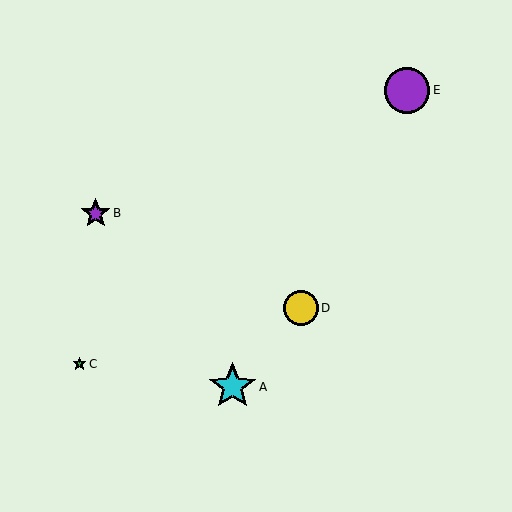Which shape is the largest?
The cyan star (labeled A) is the largest.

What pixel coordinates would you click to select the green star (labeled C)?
Click at (79, 364) to select the green star C.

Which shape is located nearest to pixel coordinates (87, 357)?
The green star (labeled C) at (79, 364) is nearest to that location.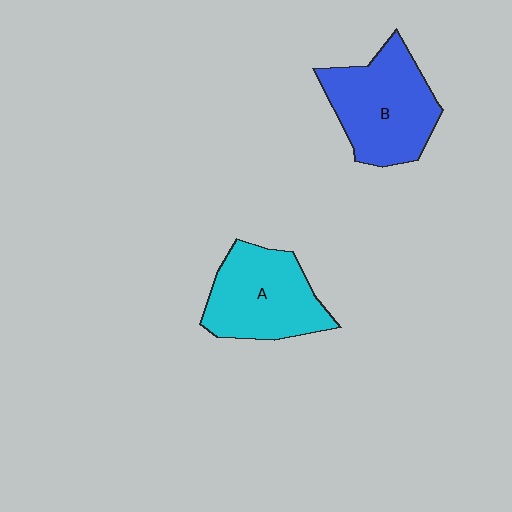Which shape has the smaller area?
Shape A (cyan).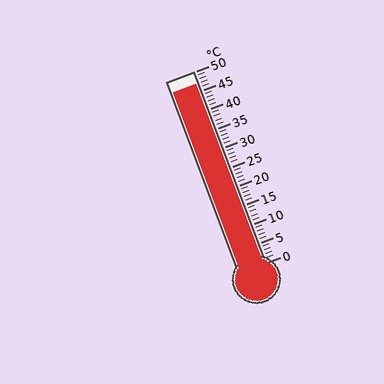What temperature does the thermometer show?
The thermometer shows approximately 47°C.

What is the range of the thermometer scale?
The thermometer scale ranges from 0°C to 50°C.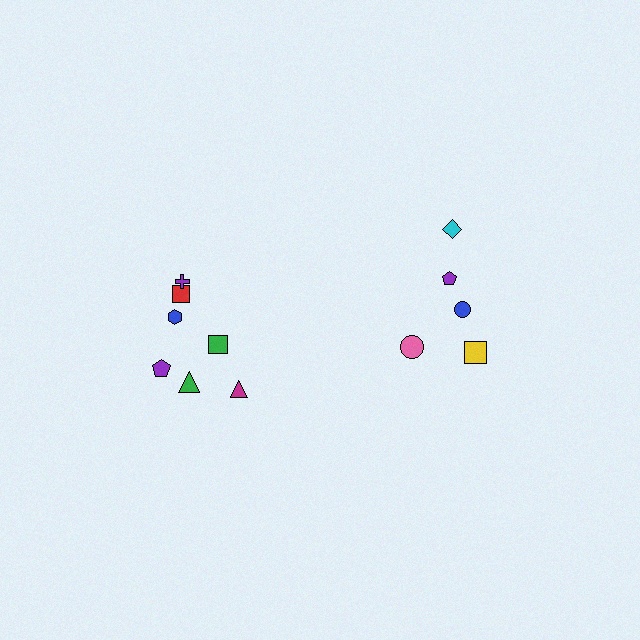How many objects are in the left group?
There are 7 objects.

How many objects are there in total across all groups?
There are 12 objects.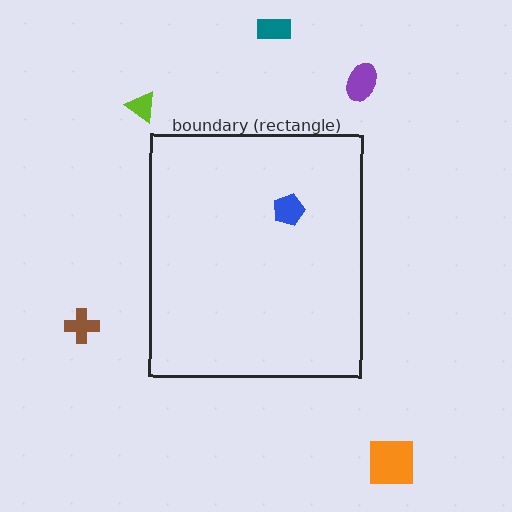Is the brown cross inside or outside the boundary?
Outside.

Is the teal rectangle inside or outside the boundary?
Outside.